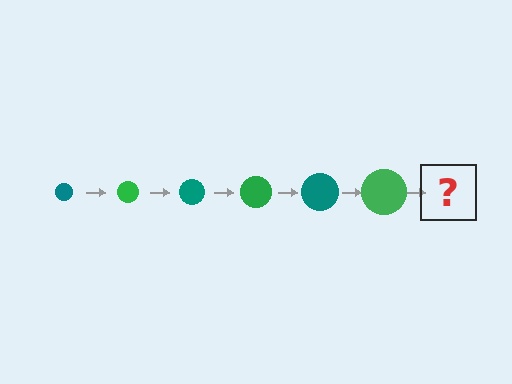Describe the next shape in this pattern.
It should be a teal circle, larger than the previous one.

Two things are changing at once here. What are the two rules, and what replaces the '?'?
The two rules are that the circle grows larger each step and the color cycles through teal and green. The '?' should be a teal circle, larger than the previous one.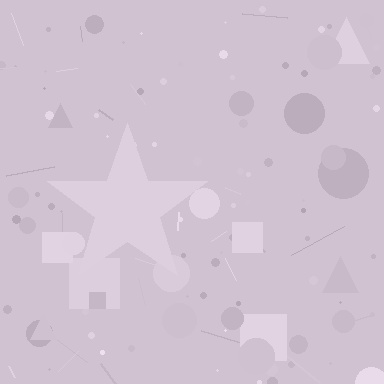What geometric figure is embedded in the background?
A star is embedded in the background.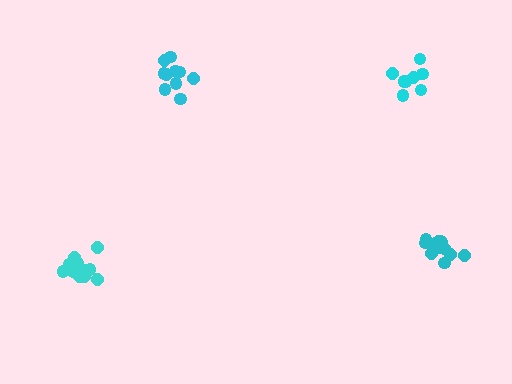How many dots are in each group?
Group 1: 13 dots, Group 2: 14 dots, Group 3: 10 dots, Group 4: 8 dots (45 total).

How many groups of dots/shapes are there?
There are 4 groups.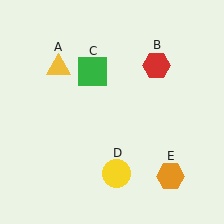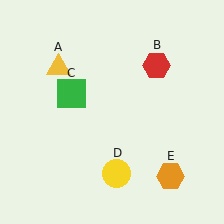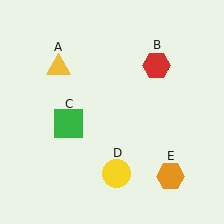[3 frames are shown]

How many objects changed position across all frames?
1 object changed position: green square (object C).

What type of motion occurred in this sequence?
The green square (object C) rotated counterclockwise around the center of the scene.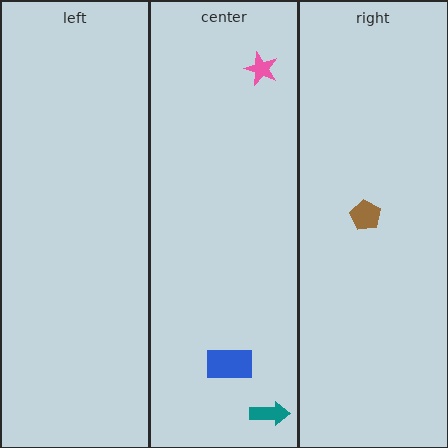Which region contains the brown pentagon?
The right region.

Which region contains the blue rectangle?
The center region.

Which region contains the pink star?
The center region.